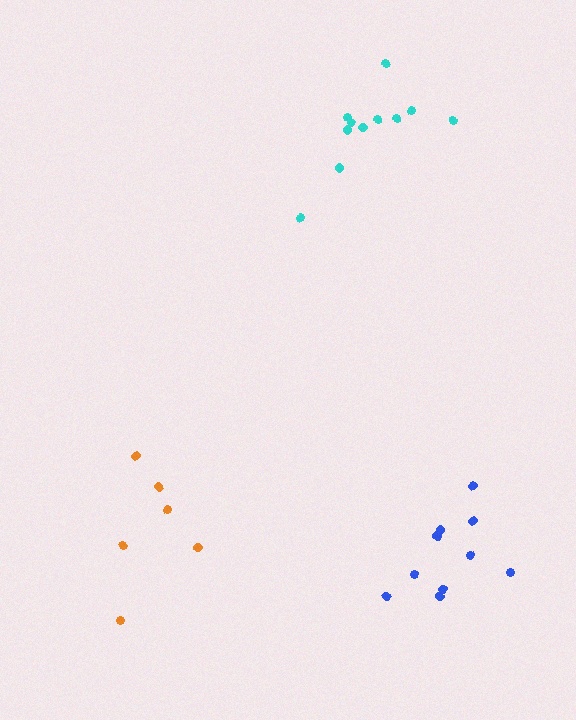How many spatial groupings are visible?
There are 3 spatial groupings.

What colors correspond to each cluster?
The clusters are colored: cyan, blue, orange.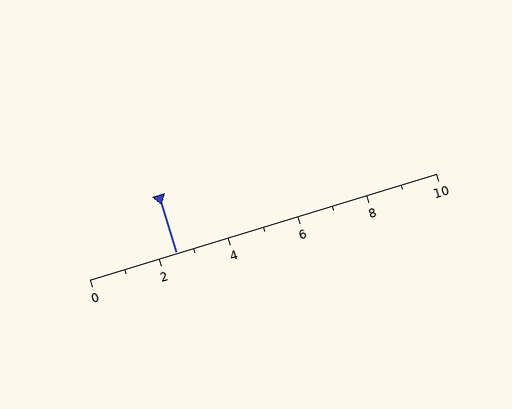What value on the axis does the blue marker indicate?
The marker indicates approximately 2.5.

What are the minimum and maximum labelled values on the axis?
The axis runs from 0 to 10.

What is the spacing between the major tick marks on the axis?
The major ticks are spaced 2 apart.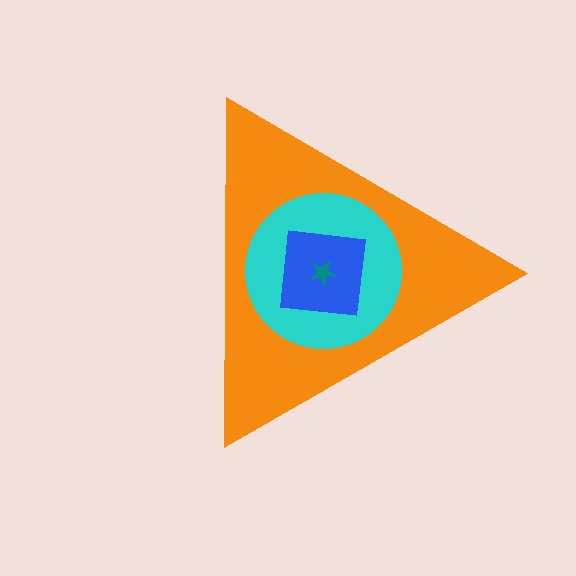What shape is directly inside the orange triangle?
The cyan circle.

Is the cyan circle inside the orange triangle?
Yes.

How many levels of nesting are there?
4.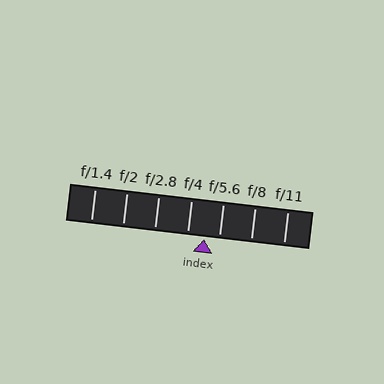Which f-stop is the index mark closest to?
The index mark is closest to f/5.6.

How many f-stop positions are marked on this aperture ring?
There are 7 f-stop positions marked.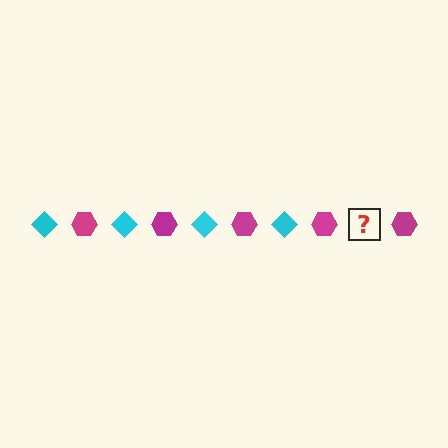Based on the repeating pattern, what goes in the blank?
The blank should be a cyan diamond.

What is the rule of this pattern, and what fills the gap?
The rule is that the pattern alternates between cyan diamond and magenta hexagon. The gap should be filled with a cyan diamond.